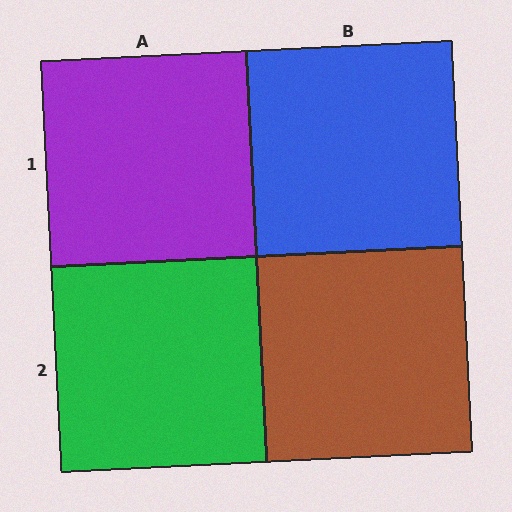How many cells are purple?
1 cell is purple.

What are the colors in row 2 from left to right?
Green, brown.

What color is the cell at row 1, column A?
Purple.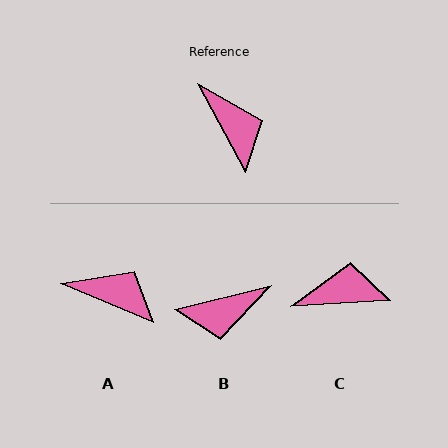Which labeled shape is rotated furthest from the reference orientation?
B, about 104 degrees away.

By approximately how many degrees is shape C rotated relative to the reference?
Approximately 66 degrees counter-clockwise.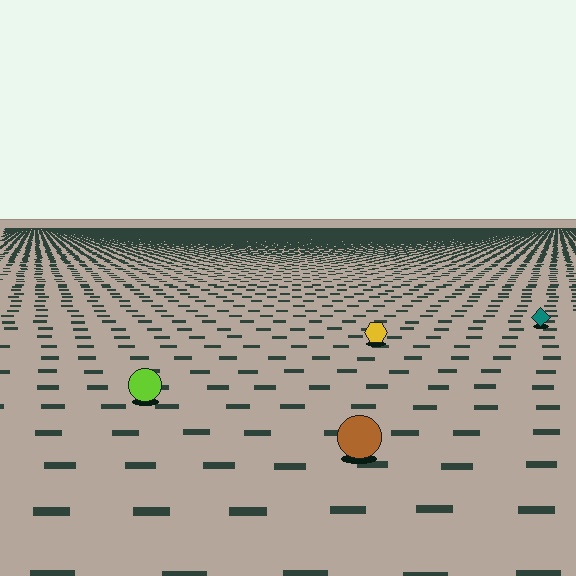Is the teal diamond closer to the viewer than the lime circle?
No. The lime circle is closer — you can tell from the texture gradient: the ground texture is coarser near it.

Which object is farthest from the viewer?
The teal diamond is farthest from the viewer. It appears smaller and the ground texture around it is denser.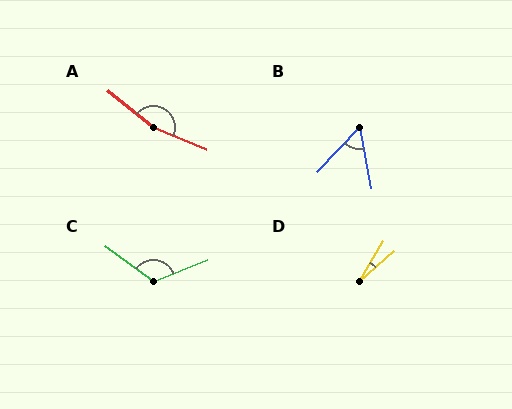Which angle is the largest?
A, at approximately 163 degrees.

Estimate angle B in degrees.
Approximately 54 degrees.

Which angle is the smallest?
D, at approximately 18 degrees.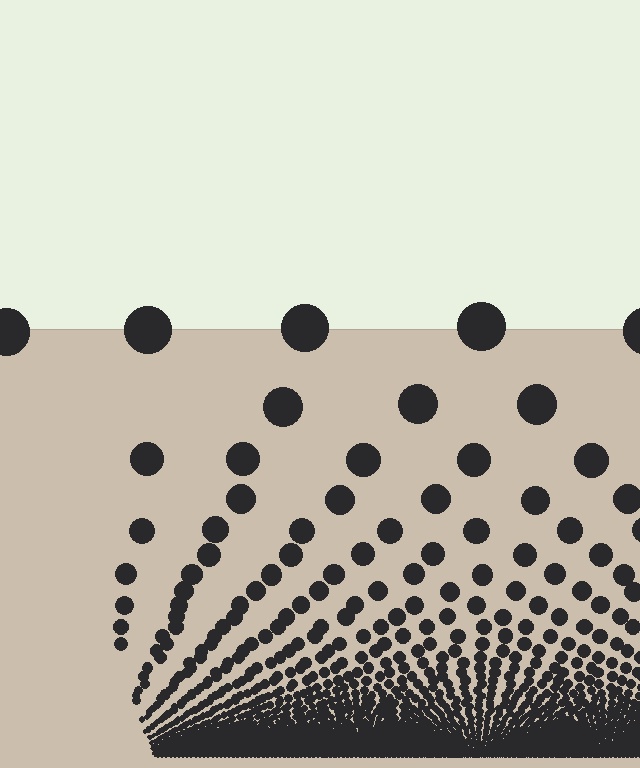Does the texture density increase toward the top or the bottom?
Density increases toward the bottom.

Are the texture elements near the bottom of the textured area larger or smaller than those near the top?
Smaller. The gradient is inverted — elements near the bottom are smaller and denser.